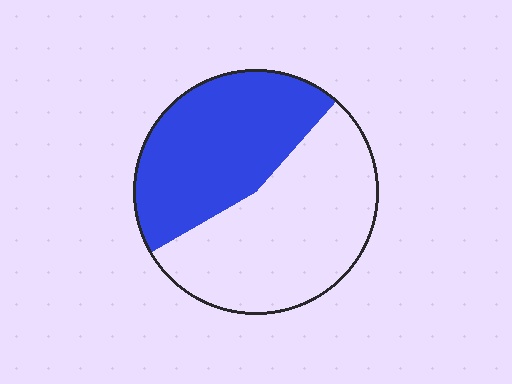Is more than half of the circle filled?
No.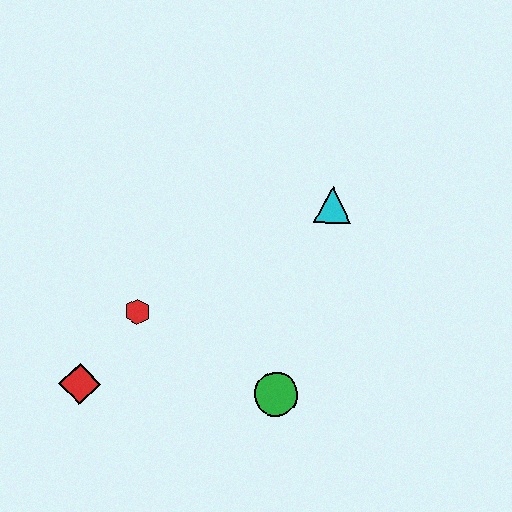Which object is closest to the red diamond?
The red hexagon is closest to the red diamond.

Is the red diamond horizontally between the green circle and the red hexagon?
No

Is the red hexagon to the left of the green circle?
Yes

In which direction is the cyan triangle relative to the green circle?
The cyan triangle is above the green circle.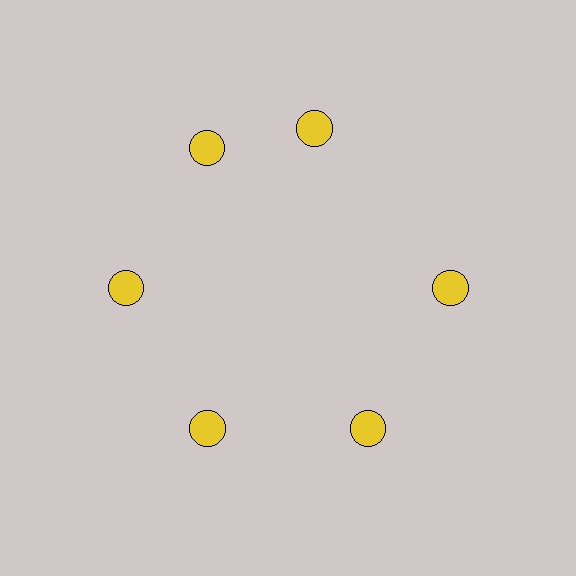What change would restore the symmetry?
The symmetry would be restored by rotating it back into even spacing with its neighbors so that all 6 circles sit at equal angles and equal distance from the center.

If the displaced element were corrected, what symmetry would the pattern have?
It would have 6-fold rotational symmetry — the pattern would map onto itself every 60 degrees.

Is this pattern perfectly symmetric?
No. The 6 yellow circles are arranged in a ring, but one element near the 1 o'clock position is rotated out of alignment along the ring, breaking the 6-fold rotational symmetry.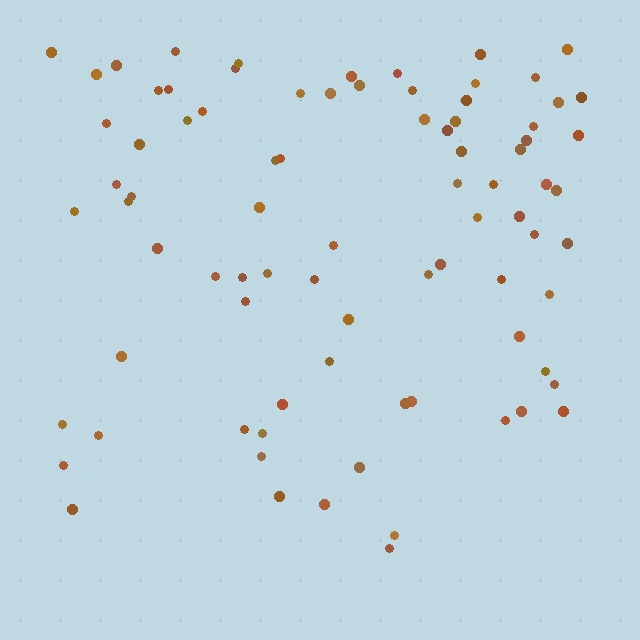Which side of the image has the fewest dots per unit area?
The bottom.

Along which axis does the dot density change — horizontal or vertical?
Vertical.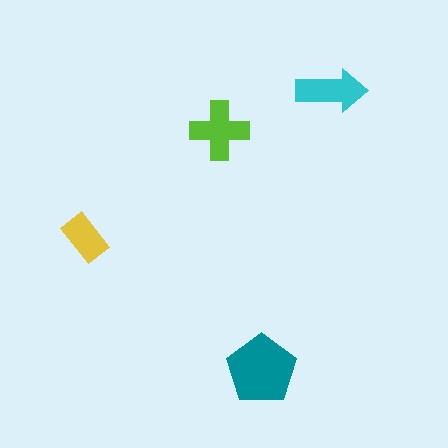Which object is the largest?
The teal pentagon.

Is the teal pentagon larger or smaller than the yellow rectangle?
Larger.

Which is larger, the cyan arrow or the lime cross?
The lime cross.